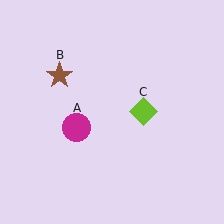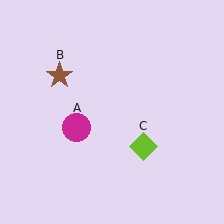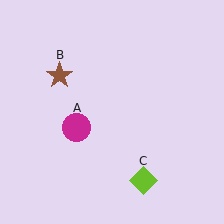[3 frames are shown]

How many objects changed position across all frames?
1 object changed position: lime diamond (object C).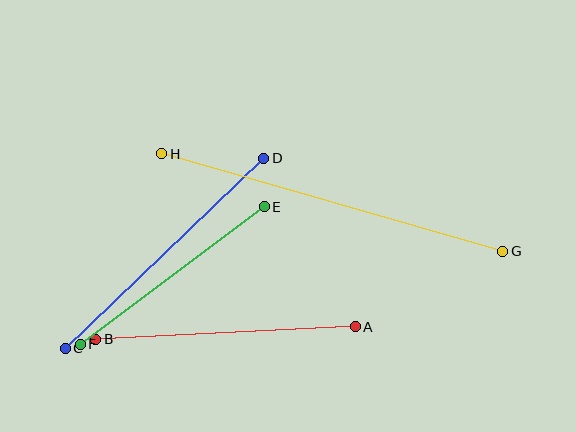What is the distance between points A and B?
The distance is approximately 259 pixels.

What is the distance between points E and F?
The distance is approximately 229 pixels.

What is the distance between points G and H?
The distance is approximately 354 pixels.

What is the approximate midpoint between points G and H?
The midpoint is at approximately (332, 203) pixels.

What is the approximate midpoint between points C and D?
The midpoint is at approximately (164, 253) pixels.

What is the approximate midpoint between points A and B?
The midpoint is at approximately (225, 333) pixels.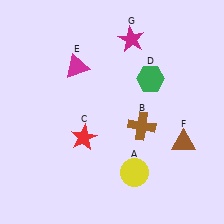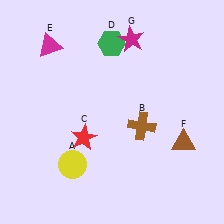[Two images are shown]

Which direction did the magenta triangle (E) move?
The magenta triangle (E) moved left.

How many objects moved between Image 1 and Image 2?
3 objects moved between the two images.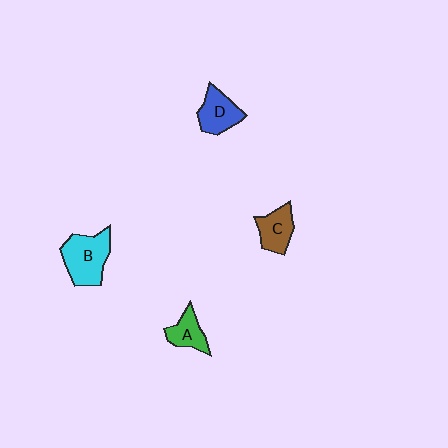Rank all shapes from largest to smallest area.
From largest to smallest: B (cyan), D (blue), C (brown), A (green).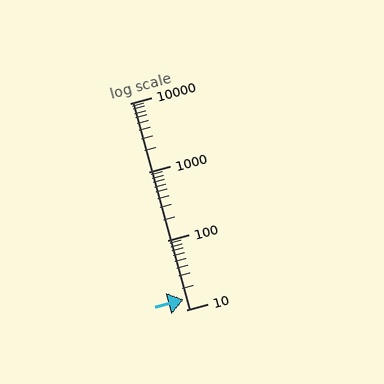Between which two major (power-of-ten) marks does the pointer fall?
The pointer is between 10 and 100.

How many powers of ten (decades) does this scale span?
The scale spans 3 decades, from 10 to 10000.